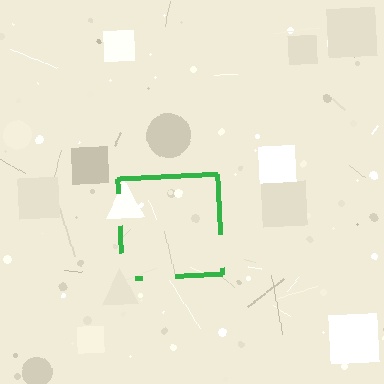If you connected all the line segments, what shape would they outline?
They would outline a square.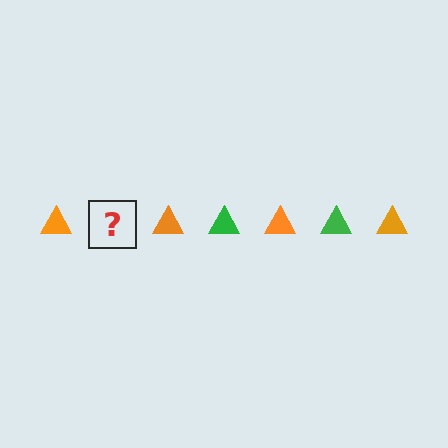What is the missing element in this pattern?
The missing element is a green triangle.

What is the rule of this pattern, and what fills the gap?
The rule is that the pattern cycles through orange, green triangles. The gap should be filled with a green triangle.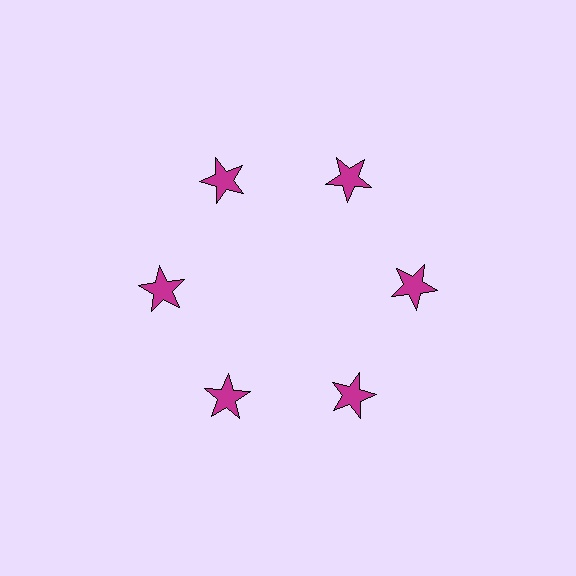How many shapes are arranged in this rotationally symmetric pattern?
There are 6 shapes, arranged in 6 groups of 1.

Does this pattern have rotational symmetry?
Yes, this pattern has 6-fold rotational symmetry. It looks the same after rotating 60 degrees around the center.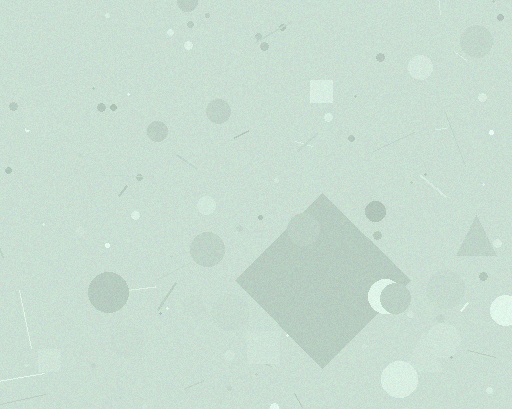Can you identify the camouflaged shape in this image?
The camouflaged shape is a diamond.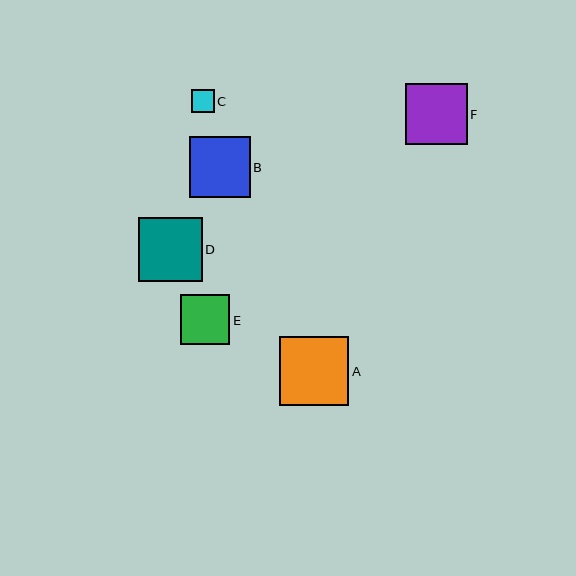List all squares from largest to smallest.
From largest to smallest: A, D, F, B, E, C.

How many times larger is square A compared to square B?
Square A is approximately 1.1 times the size of square B.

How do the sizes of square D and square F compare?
Square D and square F are approximately the same size.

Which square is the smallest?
Square C is the smallest with a size of approximately 23 pixels.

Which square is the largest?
Square A is the largest with a size of approximately 69 pixels.